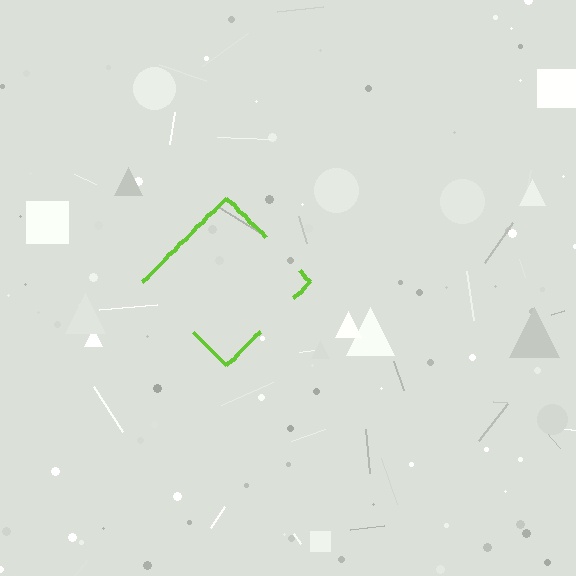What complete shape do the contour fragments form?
The contour fragments form a diamond.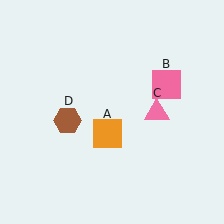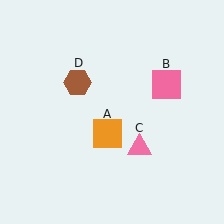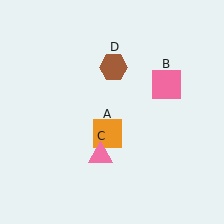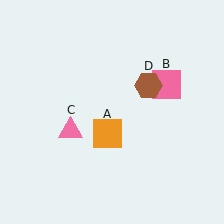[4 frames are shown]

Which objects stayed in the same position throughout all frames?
Orange square (object A) and pink square (object B) remained stationary.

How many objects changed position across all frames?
2 objects changed position: pink triangle (object C), brown hexagon (object D).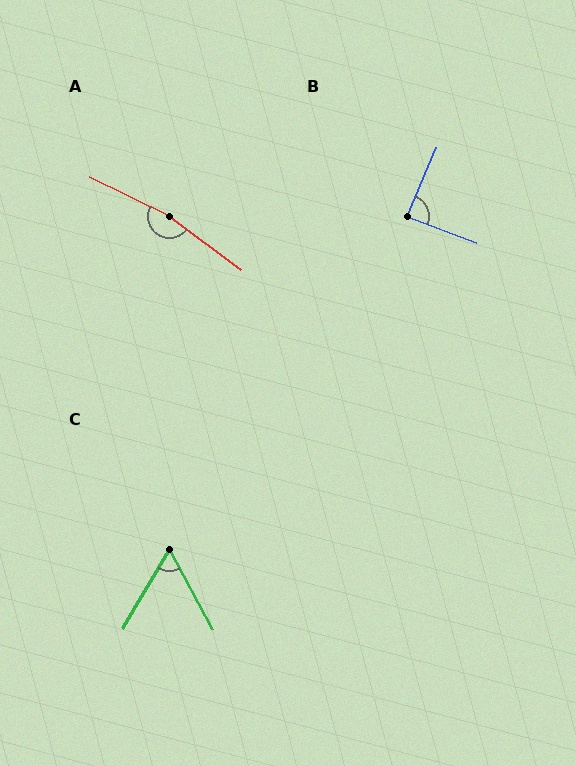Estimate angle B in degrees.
Approximately 87 degrees.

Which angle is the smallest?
C, at approximately 59 degrees.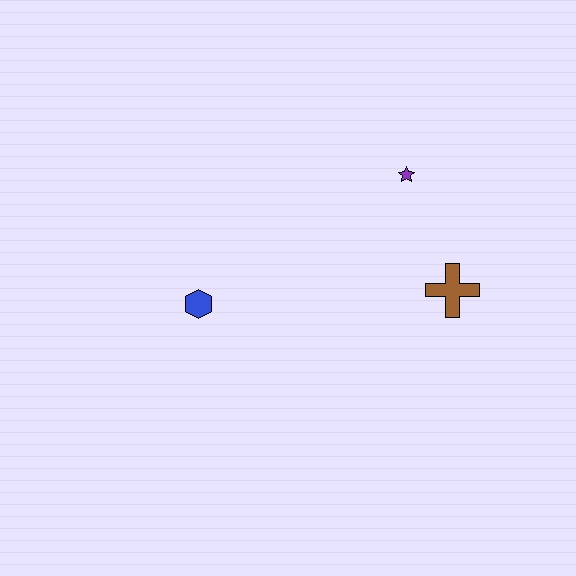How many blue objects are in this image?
There is 1 blue object.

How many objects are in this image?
There are 3 objects.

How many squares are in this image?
There are no squares.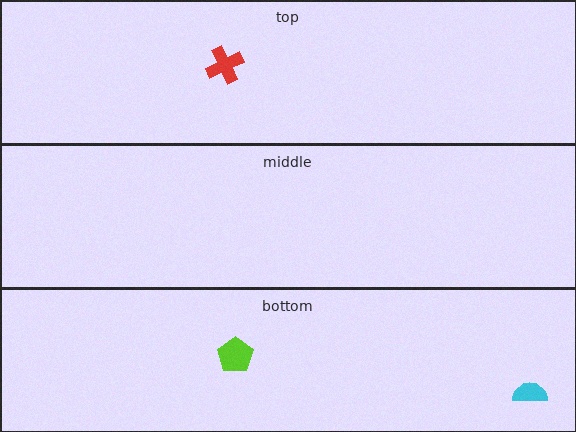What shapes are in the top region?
The red cross.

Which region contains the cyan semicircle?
The bottom region.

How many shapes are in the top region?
1.